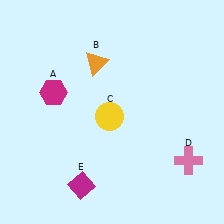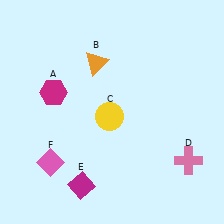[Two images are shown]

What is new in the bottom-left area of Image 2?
A pink diamond (F) was added in the bottom-left area of Image 2.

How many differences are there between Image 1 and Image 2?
There is 1 difference between the two images.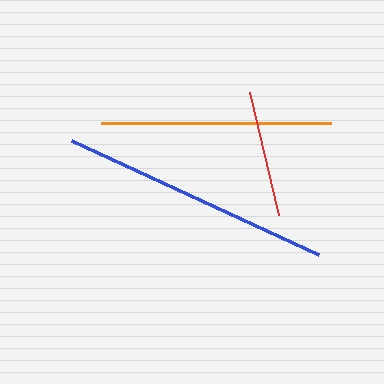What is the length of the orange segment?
The orange segment is approximately 230 pixels long.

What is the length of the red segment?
The red segment is approximately 126 pixels long.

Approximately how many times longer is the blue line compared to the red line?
The blue line is approximately 2.2 times the length of the red line.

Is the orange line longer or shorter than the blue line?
The blue line is longer than the orange line.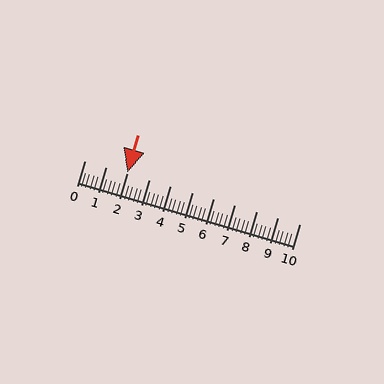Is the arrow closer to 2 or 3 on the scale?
The arrow is closer to 2.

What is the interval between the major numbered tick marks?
The major tick marks are spaced 1 units apart.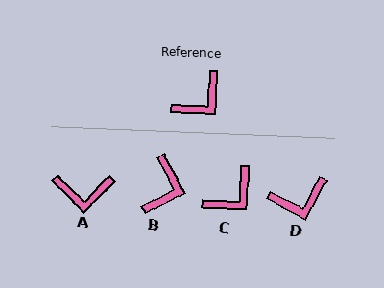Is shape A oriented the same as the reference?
No, it is off by about 42 degrees.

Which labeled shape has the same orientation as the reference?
C.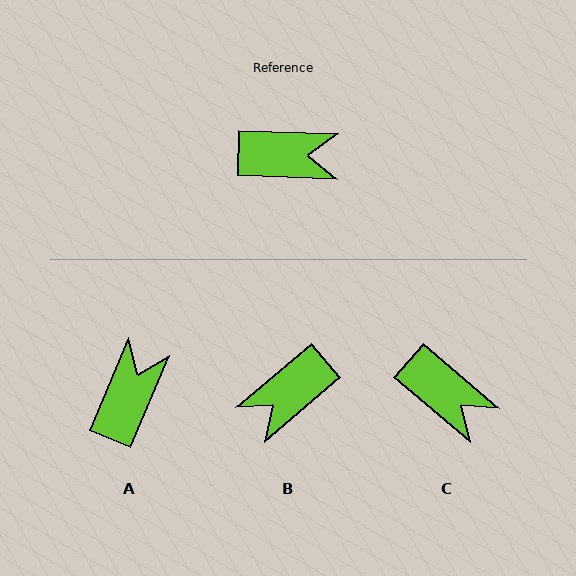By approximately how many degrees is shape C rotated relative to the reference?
Approximately 38 degrees clockwise.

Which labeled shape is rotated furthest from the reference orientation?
B, about 138 degrees away.